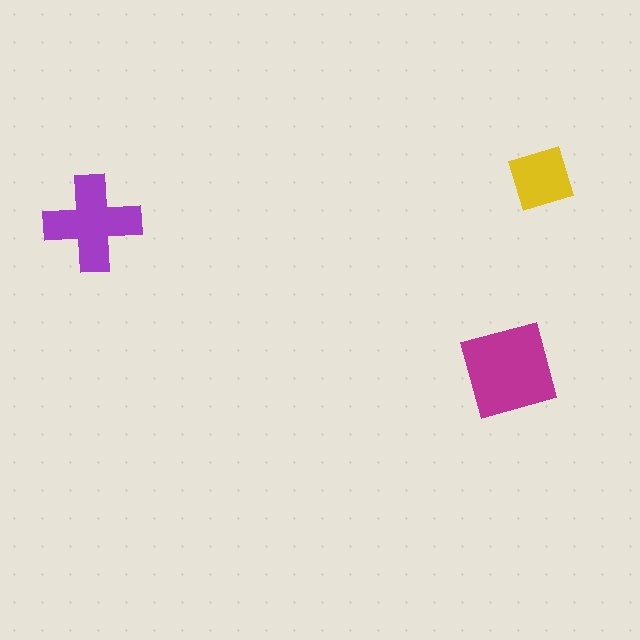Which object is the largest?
The magenta diamond.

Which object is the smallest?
The yellow square.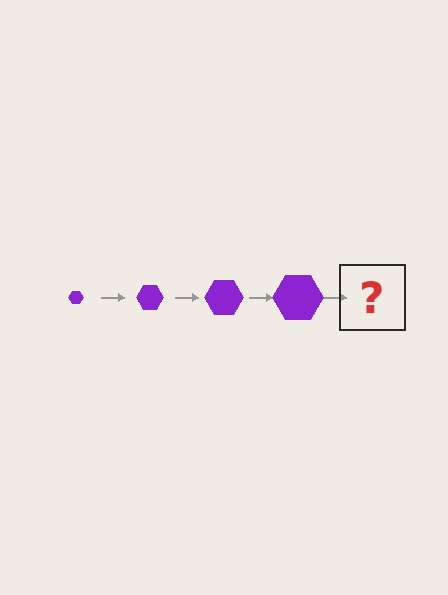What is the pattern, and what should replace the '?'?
The pattern is that the hexagon gets progressively larger each step. The '?' should be a purple hexagon, larger than the previous one.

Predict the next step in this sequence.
The next step is a purple hexagon, larger than the previous one.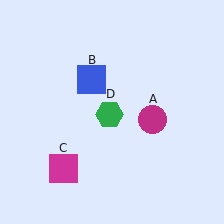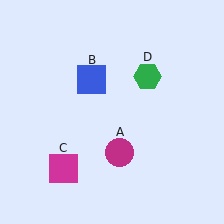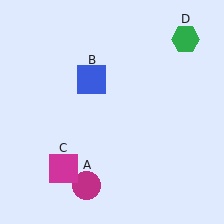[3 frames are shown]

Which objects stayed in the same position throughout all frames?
Blue square (object B) and magenta square (object C) remained stationary.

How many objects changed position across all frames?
2 objects changed position: magenta circle (object A), green hexagon (object D).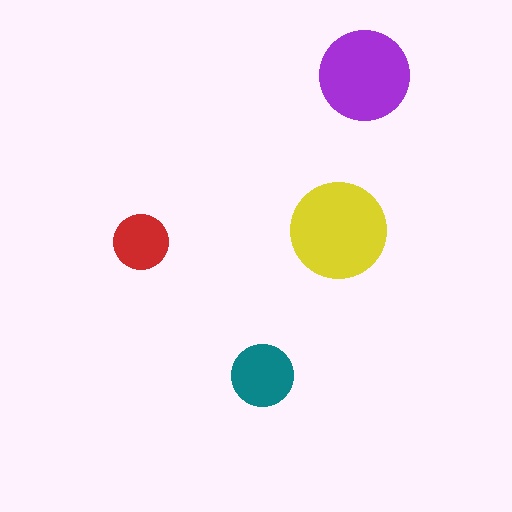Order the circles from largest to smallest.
the yellow one, the purple one, the teal one, the red one.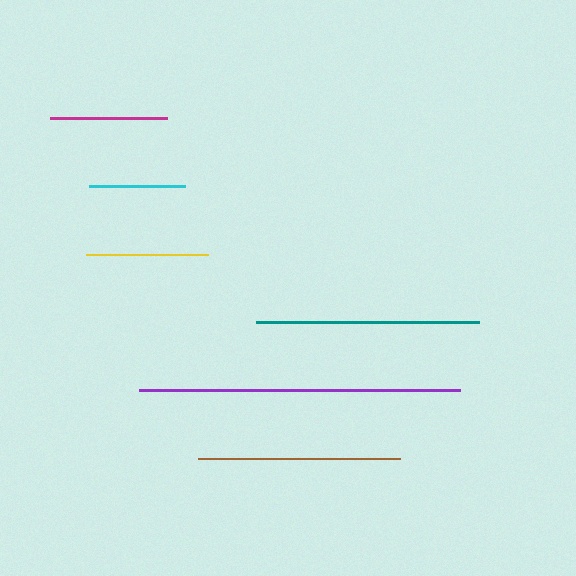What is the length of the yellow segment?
The yellow segment is approximately 123 pixels long.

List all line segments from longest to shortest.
From longest to shortest: purple, teal, brown, yellow, magenta, cyan.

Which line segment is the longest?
The purple line is the longest at approximately 321 pixels.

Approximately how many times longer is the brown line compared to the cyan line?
The brown line is approximately 2.1 times the length of the cyan line.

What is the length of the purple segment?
The purple segment is approximately 321 pixels long.